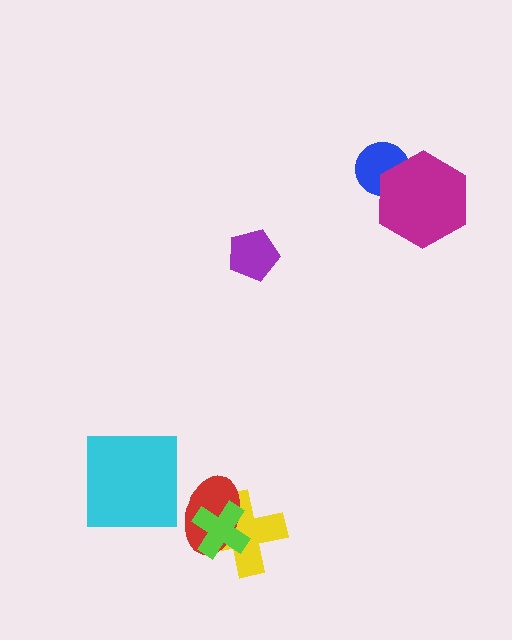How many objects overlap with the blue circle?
1 object overlaps with the blue circle.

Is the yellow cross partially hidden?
Yes, it is partially covered by another shape.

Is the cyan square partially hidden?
No, no other shape covers it.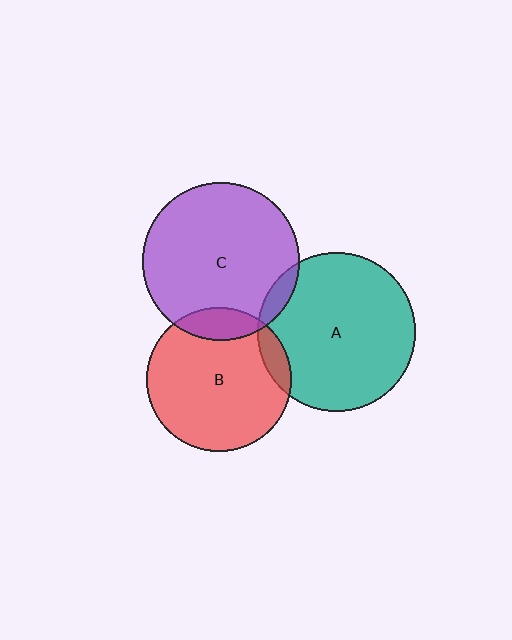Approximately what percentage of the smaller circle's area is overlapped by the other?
Approximately 5%.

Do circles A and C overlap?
Yes.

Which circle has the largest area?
Circle A (teal).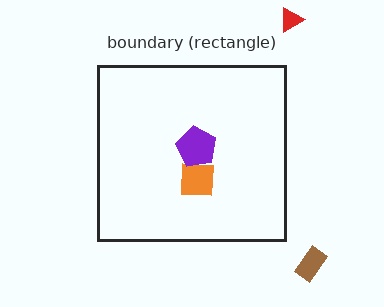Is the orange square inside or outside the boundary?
Inside.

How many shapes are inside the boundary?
2 inside, 2 outside.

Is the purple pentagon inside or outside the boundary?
Inside.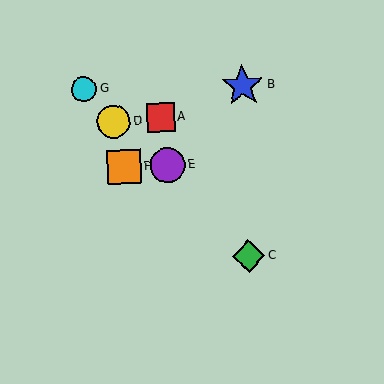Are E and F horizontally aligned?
Yes, both are at y≈165.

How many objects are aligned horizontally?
2 objects (E, F) are aligned horizontally.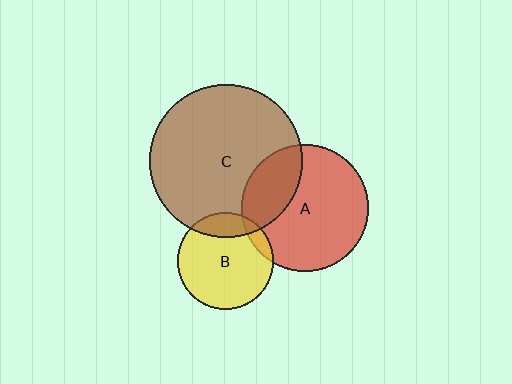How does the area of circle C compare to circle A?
Approximately 1.4 times.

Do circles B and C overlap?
Yes.